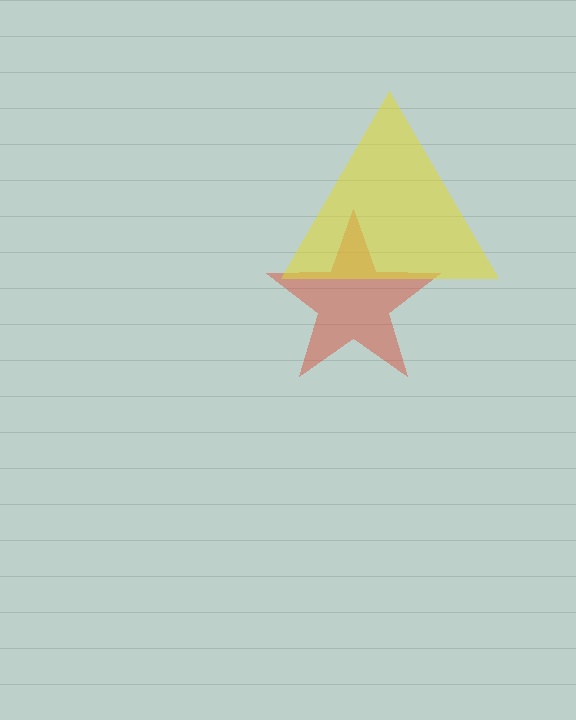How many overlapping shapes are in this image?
There are 2 overlapping shapes in the image.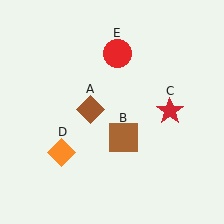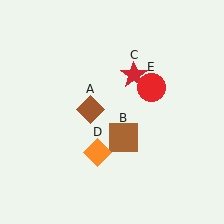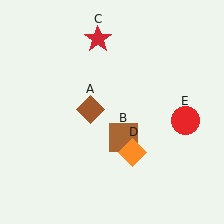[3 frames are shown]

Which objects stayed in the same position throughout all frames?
Brown diamond (object A) and brown square (object B) remained stationary.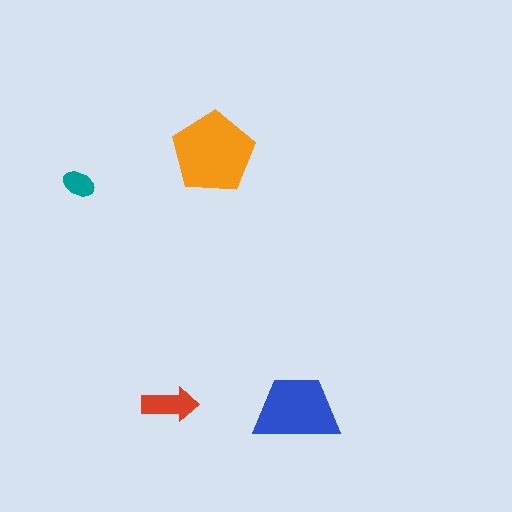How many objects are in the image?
There are 4 objects in the image.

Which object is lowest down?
The blue trapezoid is bottommost.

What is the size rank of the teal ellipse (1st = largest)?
4th.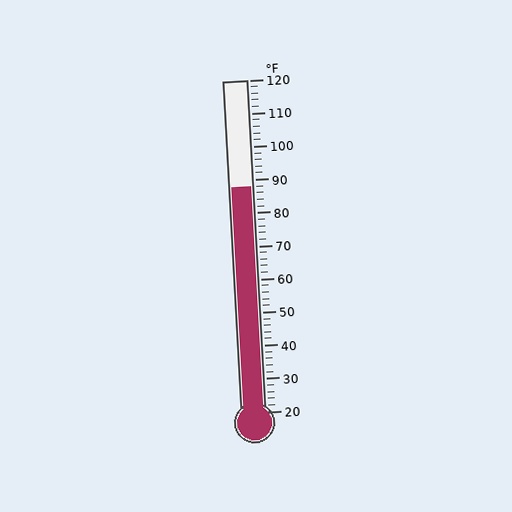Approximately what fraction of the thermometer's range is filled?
The thermometer is filled to approximately 70% of its range.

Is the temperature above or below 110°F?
The temperature is below 110°F.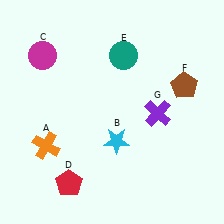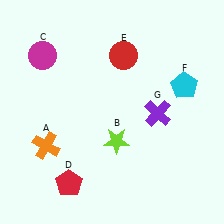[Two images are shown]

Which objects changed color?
B changed from cyan to lime. E changed from teal to red. F changed from brown to cyan.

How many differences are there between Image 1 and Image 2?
There are 3 differences between the two images.